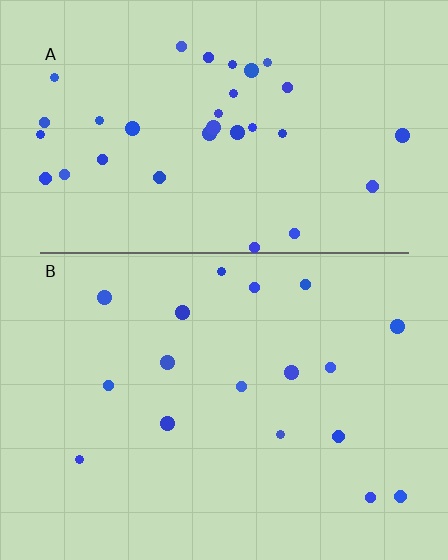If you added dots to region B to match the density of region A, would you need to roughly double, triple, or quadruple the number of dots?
Approximately double.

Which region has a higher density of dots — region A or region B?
A (the top).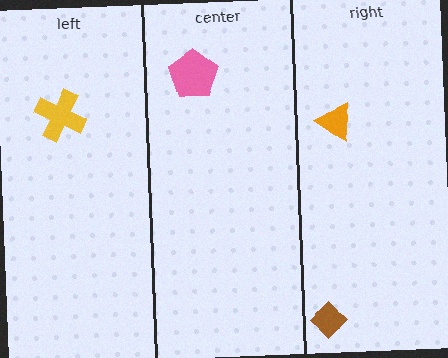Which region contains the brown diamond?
The right region.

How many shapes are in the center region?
1.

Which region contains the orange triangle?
The right region.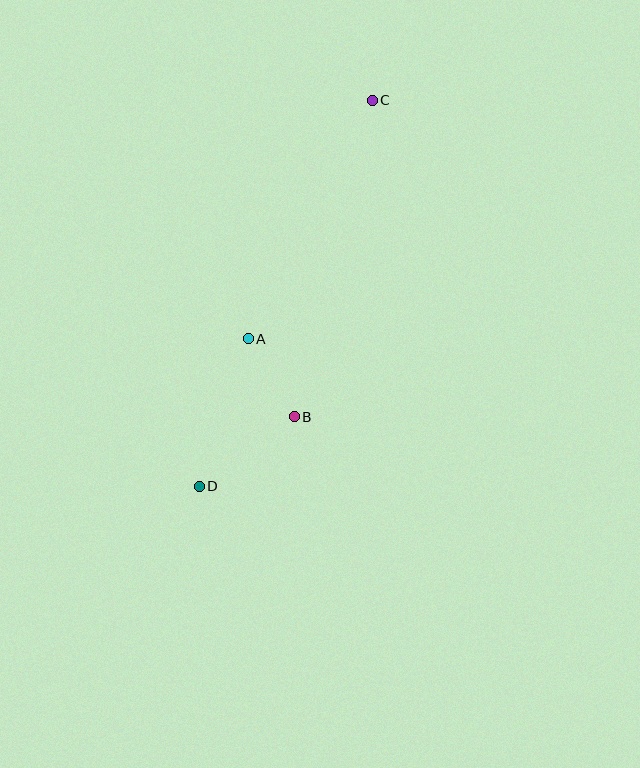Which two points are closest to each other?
Points A and B are closest to each other.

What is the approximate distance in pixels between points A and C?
The distance between A and C is approximately 269 pixels.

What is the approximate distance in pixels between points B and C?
The distance between B and C is approximately 326 pixels.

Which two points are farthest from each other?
Points C and D are farthest from each other.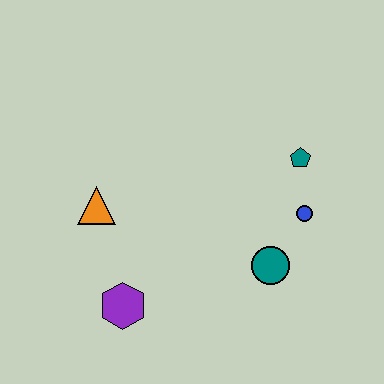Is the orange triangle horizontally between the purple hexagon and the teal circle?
No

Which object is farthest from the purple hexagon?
The teal pentagon is farthest from the purple hexagon.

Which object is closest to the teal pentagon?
The blue circle is closest to the teal pentagon.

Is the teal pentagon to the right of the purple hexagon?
Yes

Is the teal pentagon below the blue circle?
No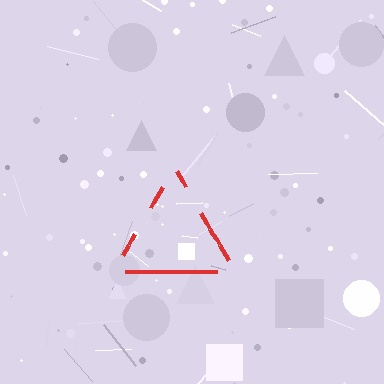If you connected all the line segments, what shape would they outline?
They would outline a triangle.